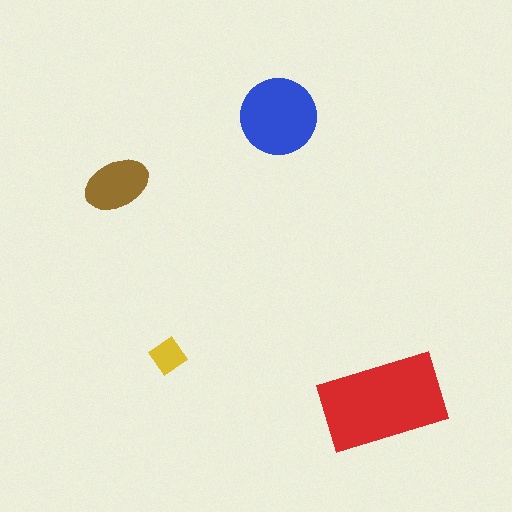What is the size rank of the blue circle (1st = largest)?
2nd.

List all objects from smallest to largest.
The yellow diamond, the brown ellipse, the blue circle, the red rectangle.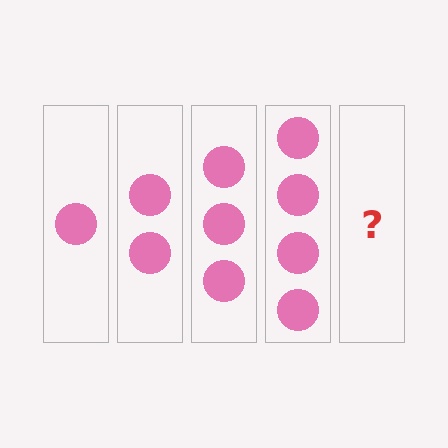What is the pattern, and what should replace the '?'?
The pattern is that each step adds one more circle. The '?' should be 5 circles.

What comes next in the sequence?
The next element should be 5 circles.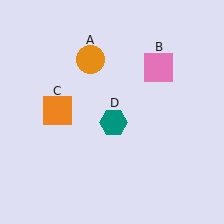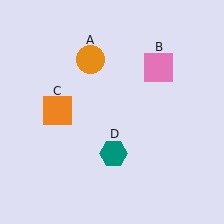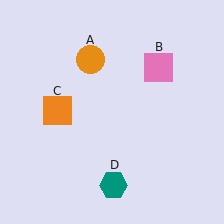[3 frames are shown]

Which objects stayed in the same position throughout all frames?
Orange circle (object A) and pink square (object B) and orange square (object C) remained stationary.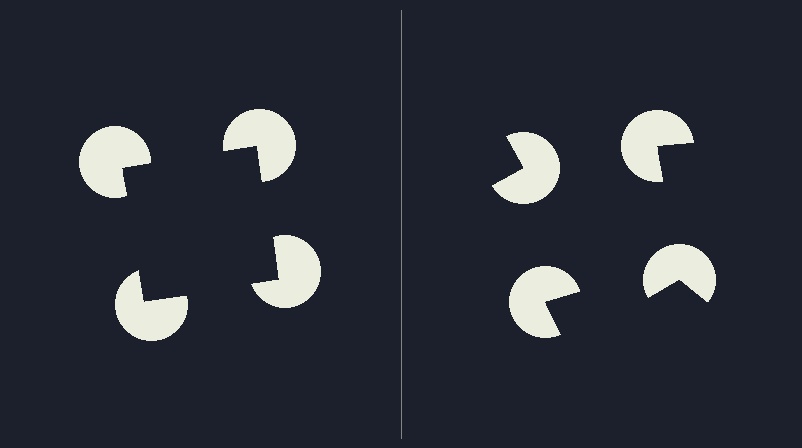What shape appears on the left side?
An illusory square.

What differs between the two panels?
The pac-man discs are positioned identically on both sides; only the wedge orientations differ. On the left they align to a square; on the right they are misaligned.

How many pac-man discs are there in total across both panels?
8 — 4 on each side.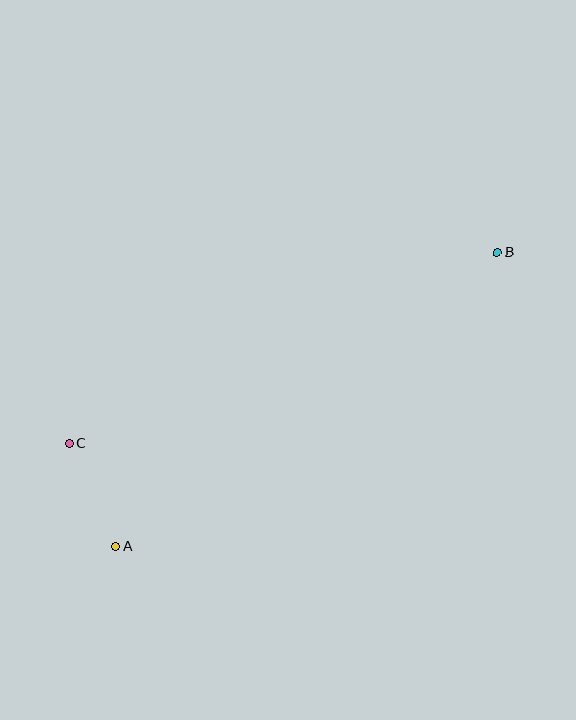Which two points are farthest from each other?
Points A and B are farthest from each other.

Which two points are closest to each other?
Points A and C are closest to each other.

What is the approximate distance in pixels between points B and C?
The distance between B and C is approximately 469 pixels.